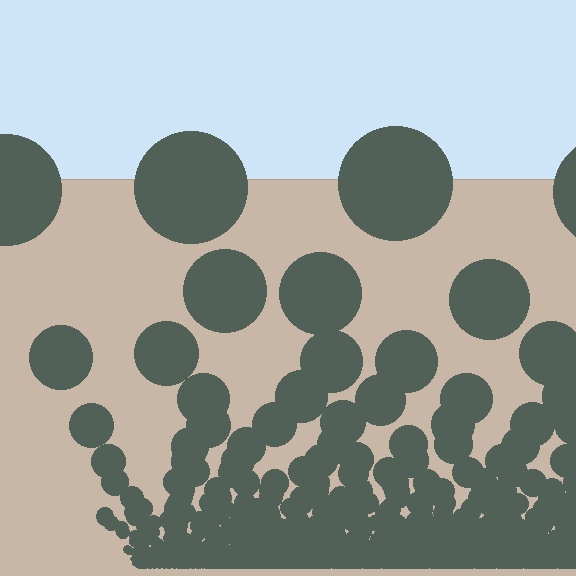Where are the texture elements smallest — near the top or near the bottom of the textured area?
Near the bottom.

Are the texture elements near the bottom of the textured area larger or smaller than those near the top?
Smaller. The gradient is inverted — elements near the bottom are smaller and denser.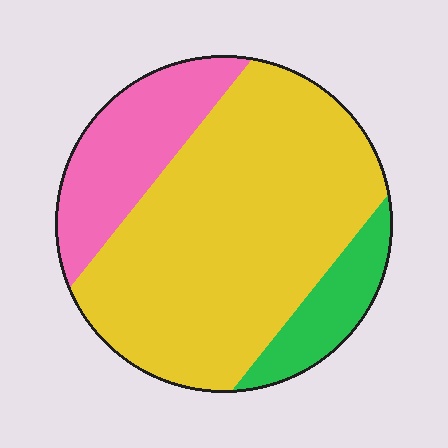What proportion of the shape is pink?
Pink takes up about one fifth (1/5) of the shape.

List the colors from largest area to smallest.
From largest to smallest: yellow, pink, green.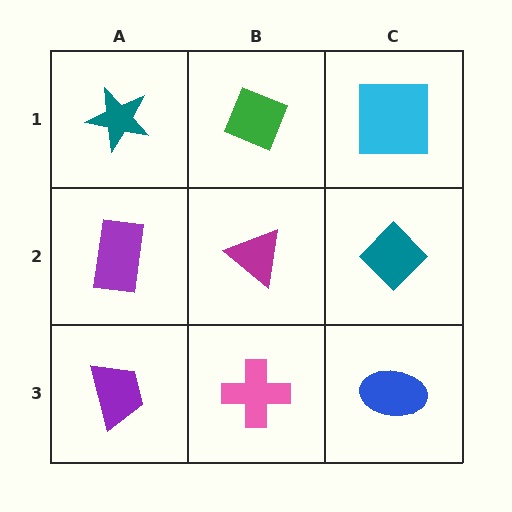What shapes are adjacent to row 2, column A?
A teal star (row 1, column A), a purple trapezoid (row 3, column A), a magenta triangle (row 2, column B).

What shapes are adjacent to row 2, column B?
A green diamond (row 1, column B), a pink cross (row 3, column B), a purple rectangle (row 2, column A), a teal diamond (row 2, column C).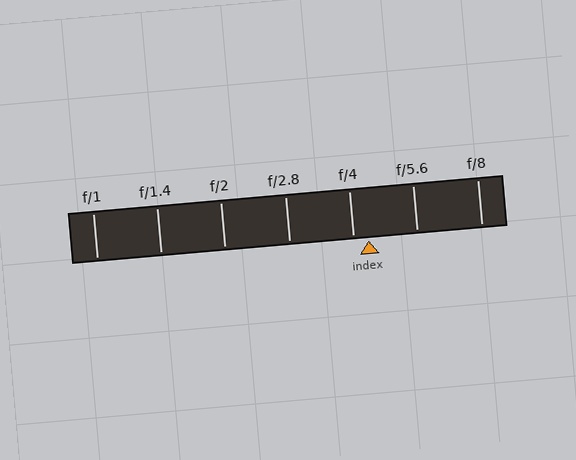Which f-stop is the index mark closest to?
The index mark is closest to f/4.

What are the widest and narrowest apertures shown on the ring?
The widest aperture shown is f/1 and the narrowest is f/8.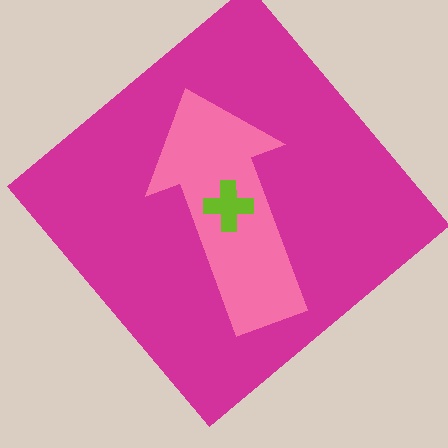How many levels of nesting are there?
3.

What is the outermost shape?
The magenta diamond.